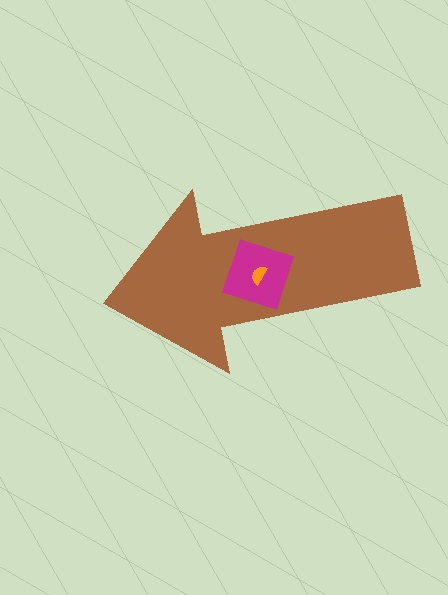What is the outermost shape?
The brown arrow.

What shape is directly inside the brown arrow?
The magenta diamond.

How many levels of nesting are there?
3.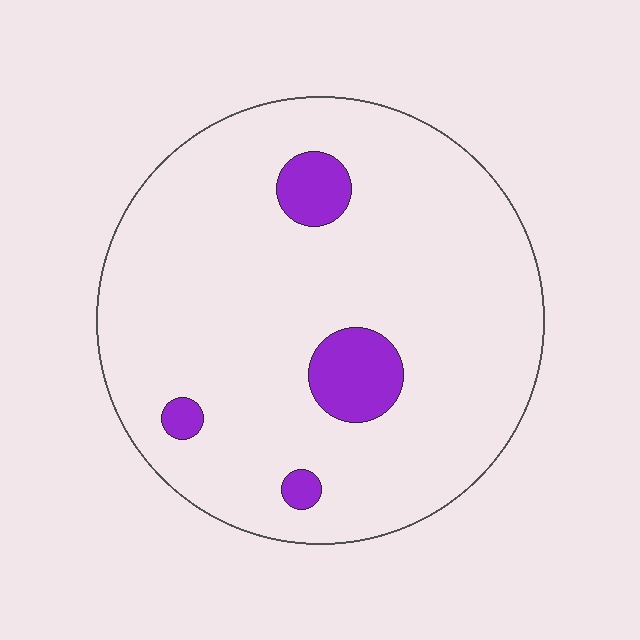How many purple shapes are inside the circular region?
4.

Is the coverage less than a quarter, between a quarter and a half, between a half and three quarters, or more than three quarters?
Less than a quarter.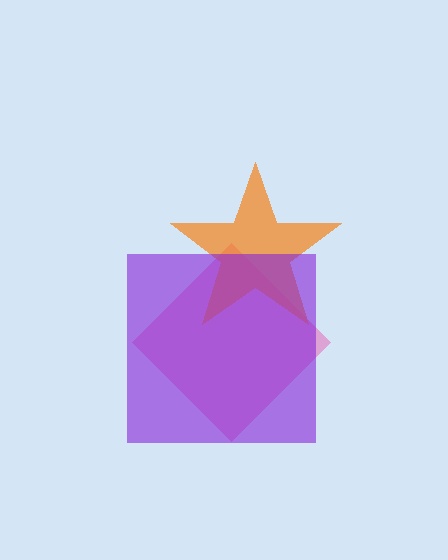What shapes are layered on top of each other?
The layered shapes are: a pink diamond, an orange star, a purple square.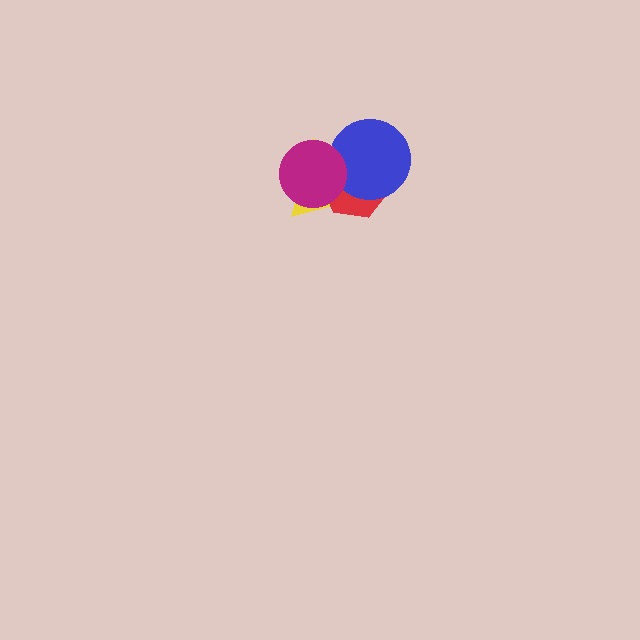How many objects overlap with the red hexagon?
3 objects overlap with the red hexagon.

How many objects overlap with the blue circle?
3 objects overlap with the blue circle.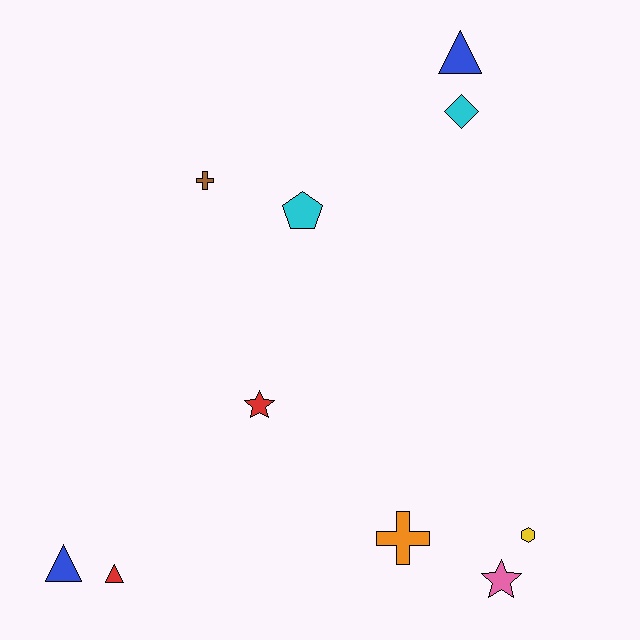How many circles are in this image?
There are no circles.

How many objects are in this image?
There are 10 objects.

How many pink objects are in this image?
There is 1 pink object.